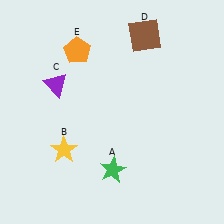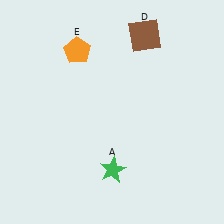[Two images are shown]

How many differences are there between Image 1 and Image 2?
There are 2 differences between the two images.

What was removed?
The yellow star (B), the purple triangle (C) were removed in Image 2.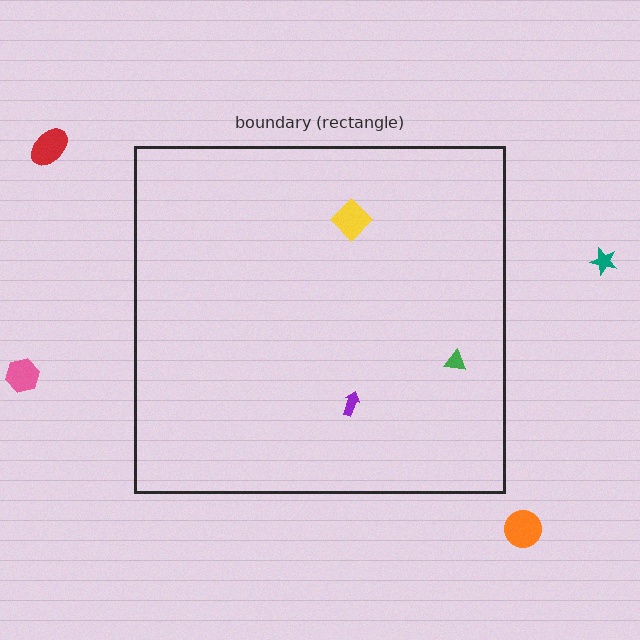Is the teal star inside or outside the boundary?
Outside.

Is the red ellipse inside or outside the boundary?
Outside.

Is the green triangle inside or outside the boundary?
Inside.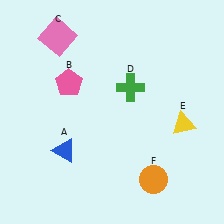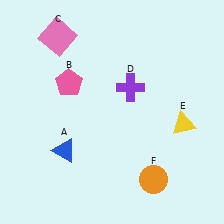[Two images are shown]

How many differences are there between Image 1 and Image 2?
There is 1 difference between the two images.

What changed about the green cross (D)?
In Image 1, D is green. In Image 2, it changed to purple.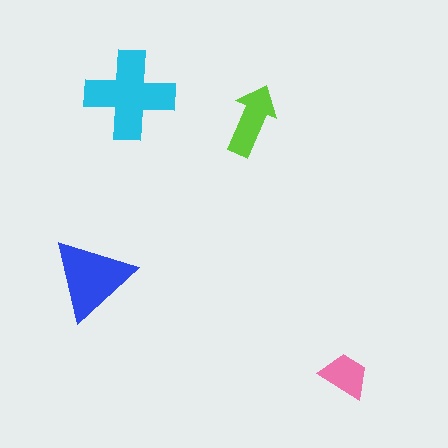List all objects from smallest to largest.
The pink trapezoid, the lime arrow, the blue triangle, the cyan cross.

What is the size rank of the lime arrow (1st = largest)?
3rd.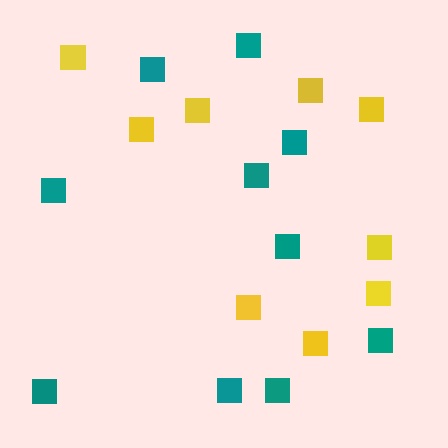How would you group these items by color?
There are 2 groups: one group of yellow squares (9) and one group of teal squares (10).